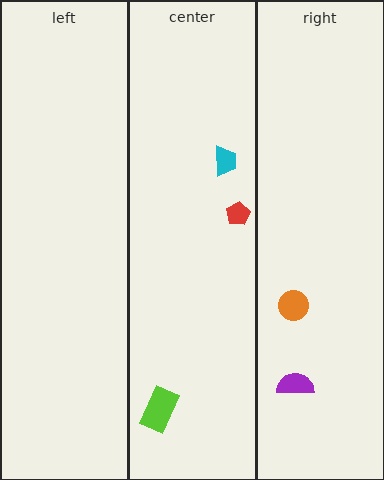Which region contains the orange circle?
The right region.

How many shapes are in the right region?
2.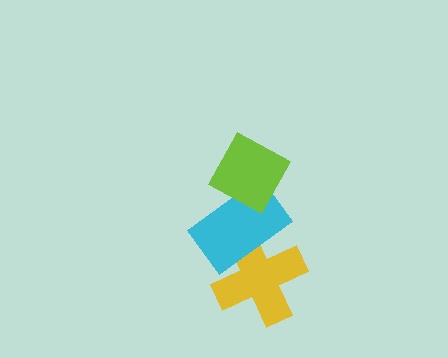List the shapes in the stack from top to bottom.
From top to bottom: the lime diamond, the cyan rectangle, the yellow cross.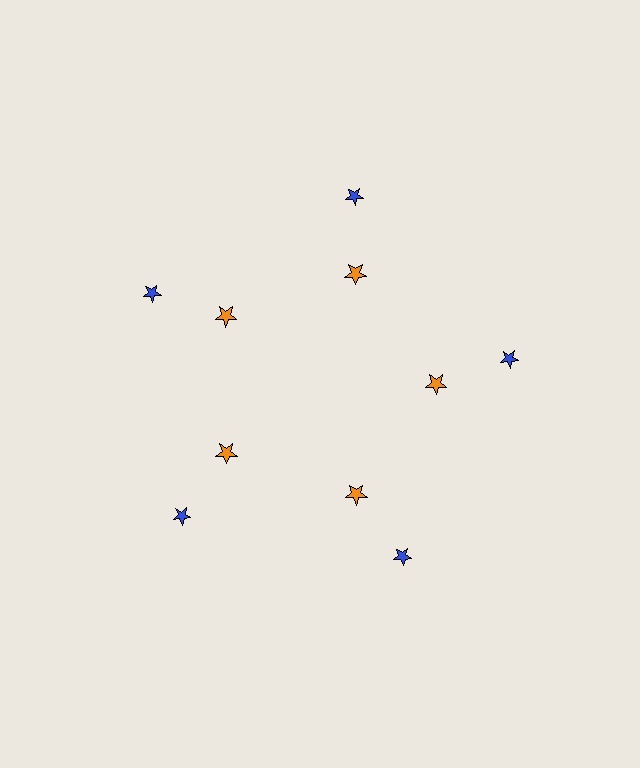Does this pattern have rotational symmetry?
Yes, this pattern has 5-fold rotational symmetry. It looks the same after rotating 72 degrees around the center.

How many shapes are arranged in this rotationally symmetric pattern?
There are 10 shapes, arranged in 5 groups of 2.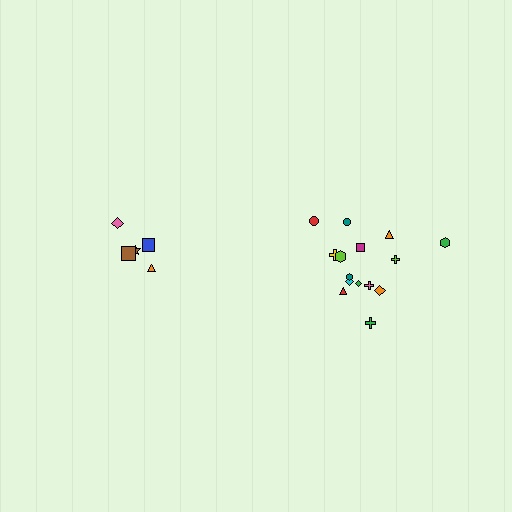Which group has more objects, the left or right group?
The right group.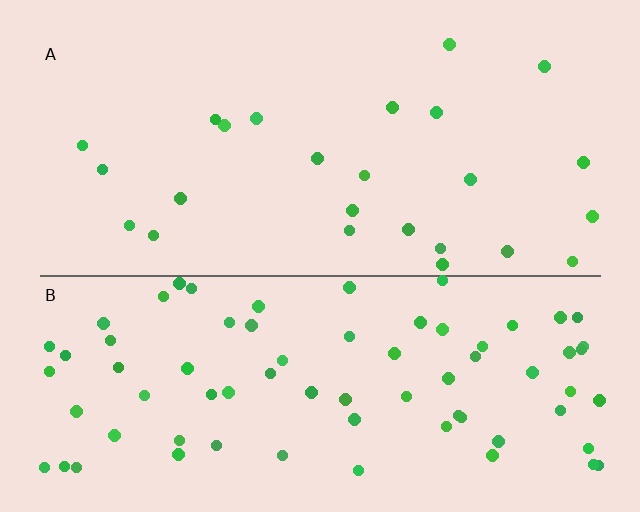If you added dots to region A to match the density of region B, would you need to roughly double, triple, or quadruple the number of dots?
Approximately triple.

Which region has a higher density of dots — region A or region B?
B (the bottom).